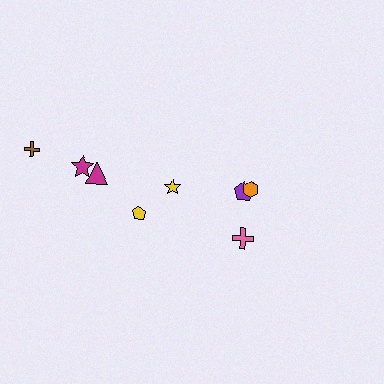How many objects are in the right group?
There are 3 objects.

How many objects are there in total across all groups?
There are 8 objects.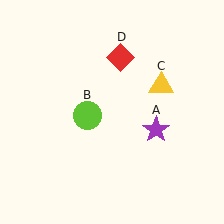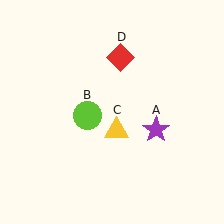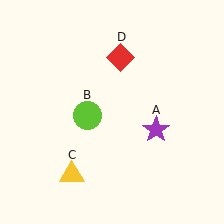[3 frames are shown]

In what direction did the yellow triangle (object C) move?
The yellow triangle (object C) moved down and to the left.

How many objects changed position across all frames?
1 object changed position: yellow triangle (object C).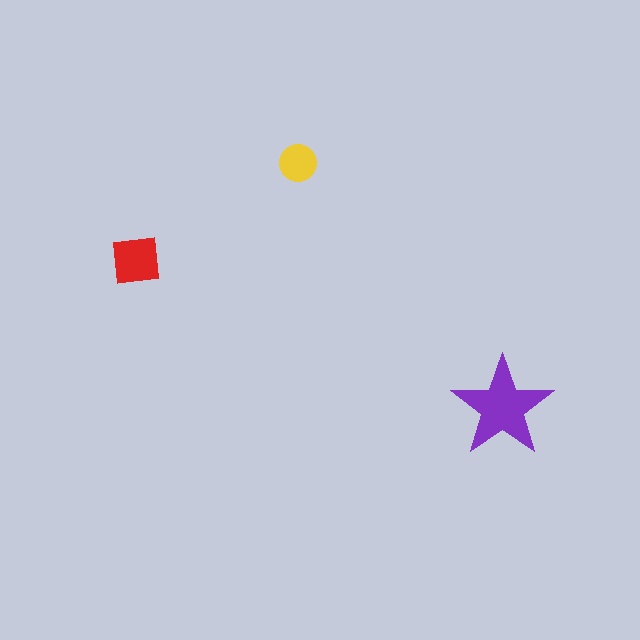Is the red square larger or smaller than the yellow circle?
Larger.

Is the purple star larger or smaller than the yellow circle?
Larger.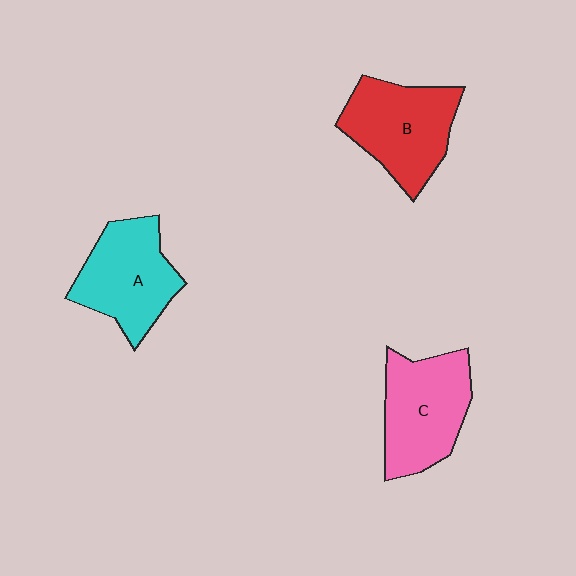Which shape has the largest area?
Shape B (red).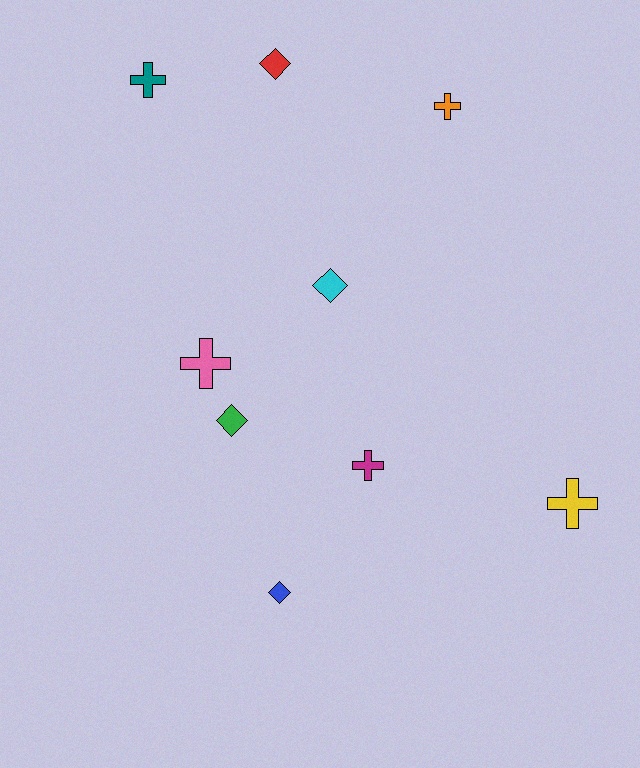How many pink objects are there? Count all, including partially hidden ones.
There is 1 pink object.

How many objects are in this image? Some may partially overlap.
There are 9 objects.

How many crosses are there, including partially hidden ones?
There are 5 crosses.